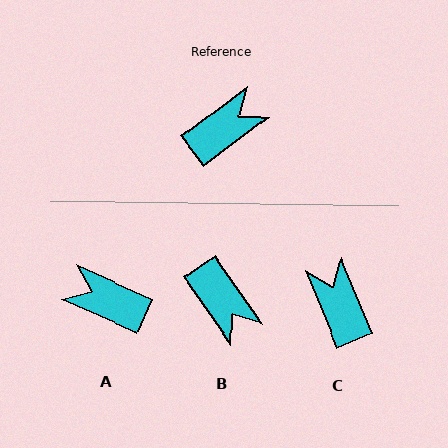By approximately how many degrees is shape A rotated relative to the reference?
Approximately 119 degrees counter-clockwise.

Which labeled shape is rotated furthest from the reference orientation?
A, about 119 degrees away.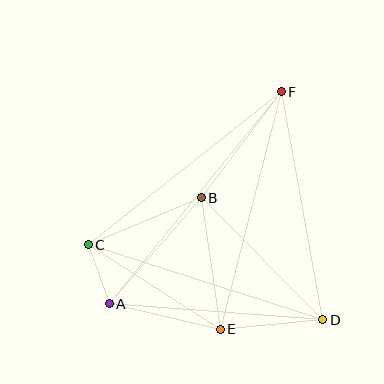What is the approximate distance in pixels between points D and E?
The distance between D and E is approximately 103 pixels.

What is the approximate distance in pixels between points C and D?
The distance between C and D is approximately 247 pixels.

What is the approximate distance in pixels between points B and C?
The distance between B and C is approximately 123 pixels.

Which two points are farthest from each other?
Points A and F are farthest from each other.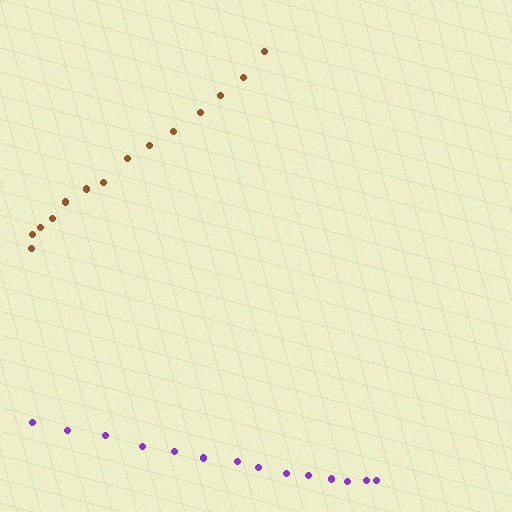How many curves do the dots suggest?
There are 2 distinct paths.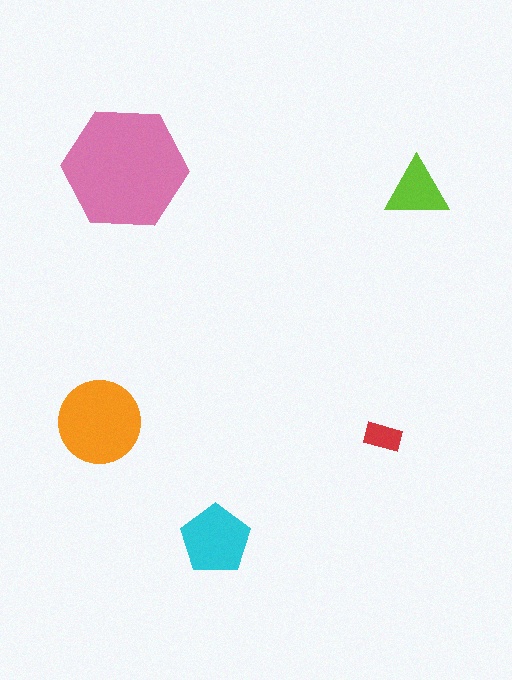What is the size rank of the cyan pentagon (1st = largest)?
3rd.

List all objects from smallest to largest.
The red rectangle, the lime triangle, the cyan pentagon, the orange circle, the pink hexagon.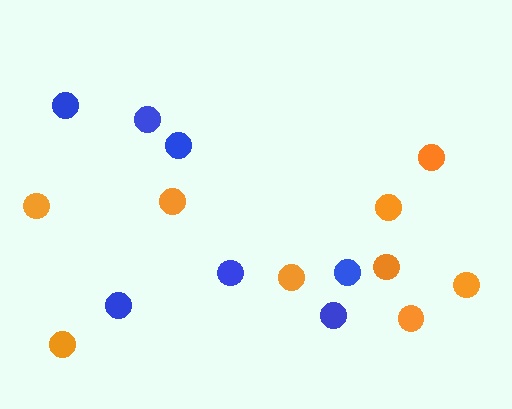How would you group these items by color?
There are 2 groups: one group of orange circles (9) and one group of blue circles (7).